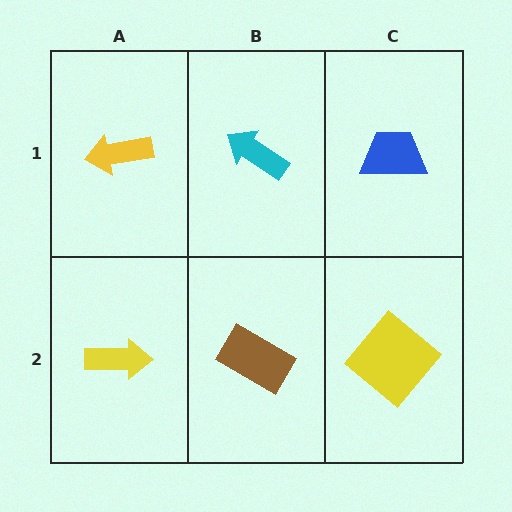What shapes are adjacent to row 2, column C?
A blue trapezoid (row 1, column C), a brown rectangle (row 2, column B).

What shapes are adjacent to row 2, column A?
A yellow arrow (row 1, column A), a brown rectangle (row 2, column B).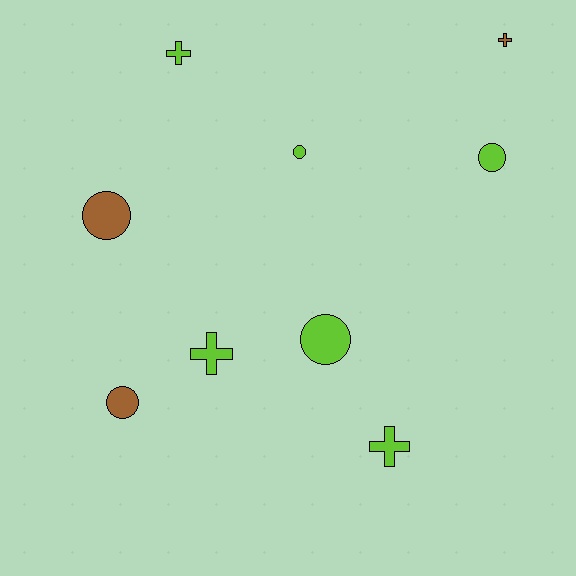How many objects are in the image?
There are 9 objects.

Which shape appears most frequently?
Circle, with 5 objects.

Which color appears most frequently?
Lime, with 6 objects.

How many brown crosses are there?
There is 1 brown cross.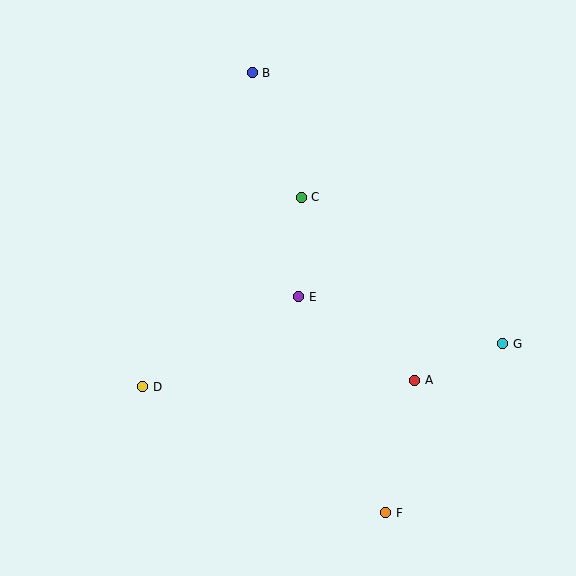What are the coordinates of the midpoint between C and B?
The midpoint between C and B is at (277, 135).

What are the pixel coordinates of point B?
Point B is at (252, 73).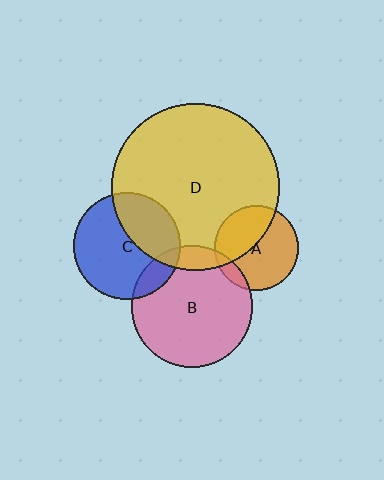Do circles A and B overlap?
Yes.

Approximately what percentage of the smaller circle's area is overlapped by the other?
Approximately 10%.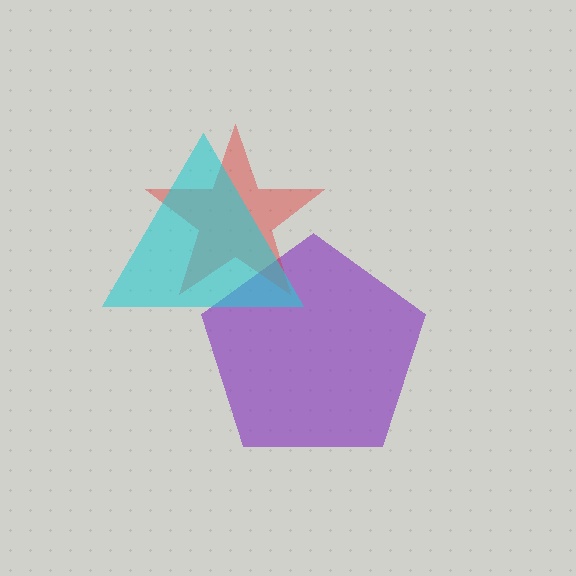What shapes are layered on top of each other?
The layered shapes are: a purple pentagon, a red star, a cyan triangle.